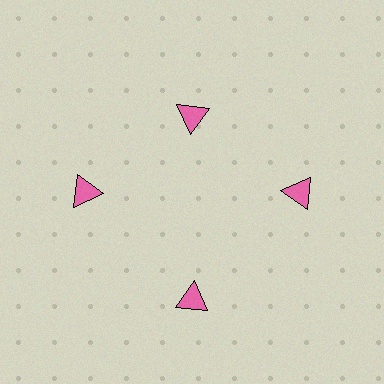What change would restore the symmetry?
The symmetry would be restored by moving it outward, back onto the ring so that all 4 triangles sit at equal angles and equal distance from the center.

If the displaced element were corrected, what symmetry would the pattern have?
It would have 4-fold rotational symmetry — the pattern would map onto itself every 90 degrees.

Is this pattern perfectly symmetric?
No. The 4 pink triangles are arranged in a ring, but one element near the 12 o'clock position is pulled inward toward the center, breaking the 4-fold rotational symmetry.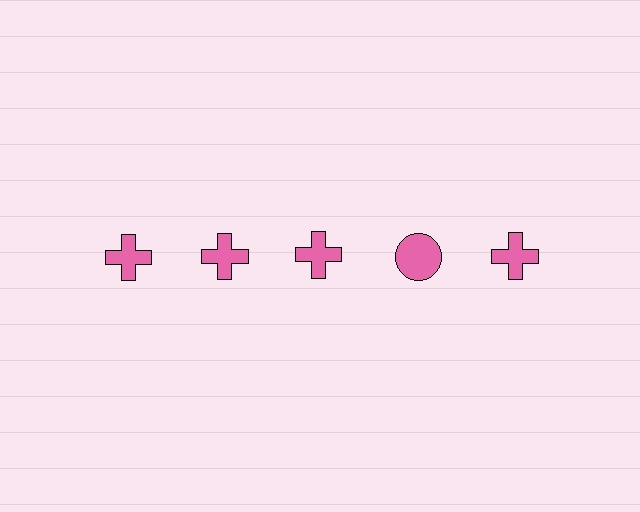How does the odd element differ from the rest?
It has a different shape: circle instead of cross.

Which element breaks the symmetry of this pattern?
The pink circle in the top row, second from right column breaks the symmetry. All other shapes are pink crosses.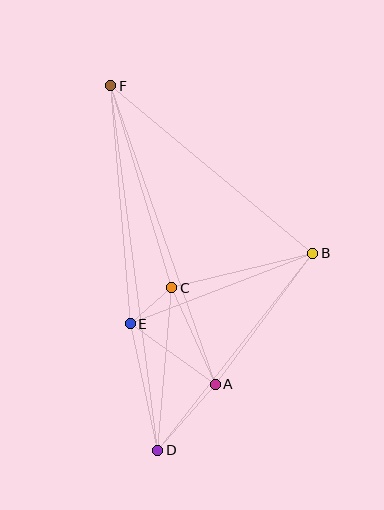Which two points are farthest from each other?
Points D and F are farthest from each other.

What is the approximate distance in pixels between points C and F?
The distance between C and F is approximately 211 pixels.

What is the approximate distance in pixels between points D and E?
The distance between D and E is approximately 130 pixels.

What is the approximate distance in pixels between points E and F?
The distance between E and F is approximately 238 pixels.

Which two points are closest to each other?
Points C and E are closest to each other.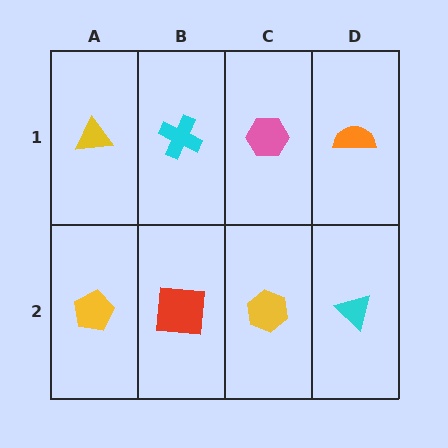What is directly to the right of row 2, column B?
A yellow hexagon.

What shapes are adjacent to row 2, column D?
An orange semicircle (row 1, column D), a yellow hexagon (row 2, column C).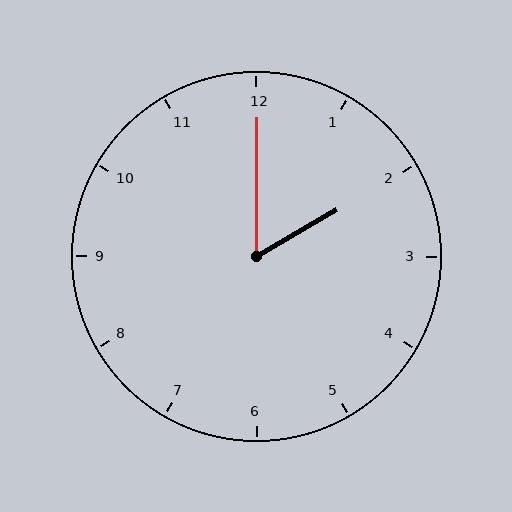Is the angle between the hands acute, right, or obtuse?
It is acute.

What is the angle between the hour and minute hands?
Approximately 60 degrees.